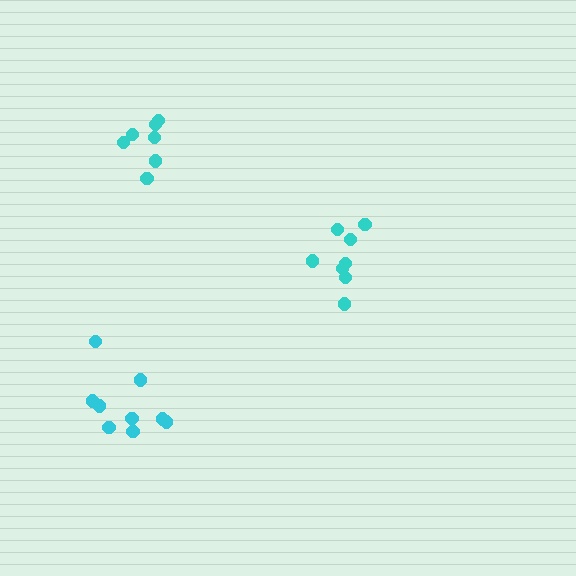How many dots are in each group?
Group 1: 8 dots, Group 2: 9 dots, Group 3: 7 dots (24 total).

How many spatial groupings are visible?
There are 3 spatial groupings.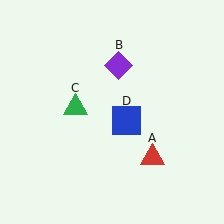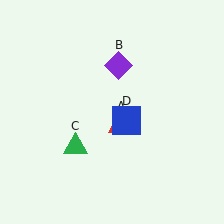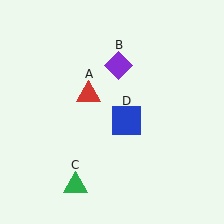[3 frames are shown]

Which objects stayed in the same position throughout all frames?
Purple diamond (object B) and blue square (object D) remained stationary.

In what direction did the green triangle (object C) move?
The green triangle (object C) moved down.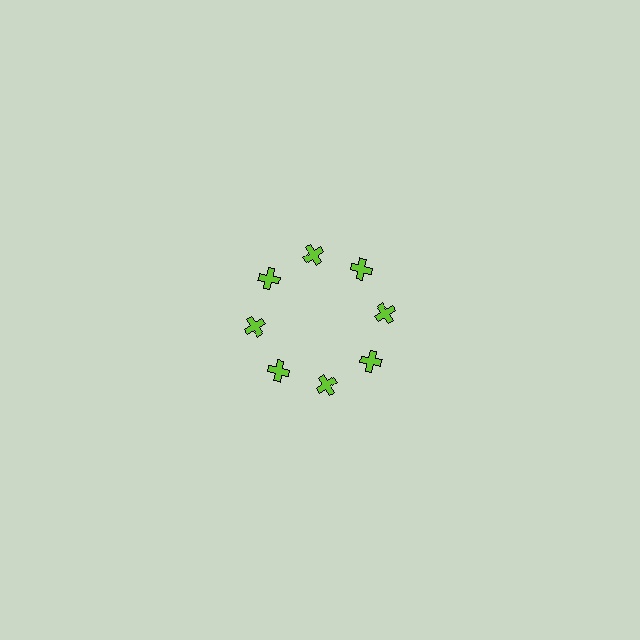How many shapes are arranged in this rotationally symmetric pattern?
There are 8 shapes, arranged in 8 groups of 1.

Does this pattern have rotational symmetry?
Yes, this pattern has 8-fold rotational symmetry. It looks the same after rotating 45 degrees around the center.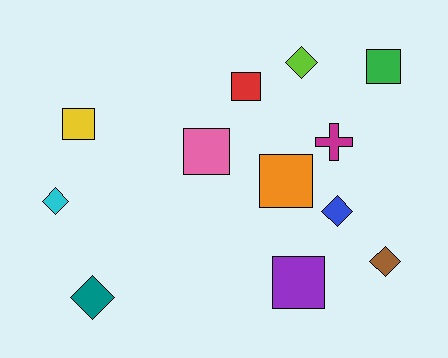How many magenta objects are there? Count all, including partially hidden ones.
There is 1 magenta object.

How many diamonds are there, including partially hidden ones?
There are 5 diamonds.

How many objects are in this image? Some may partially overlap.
There are 12 objects.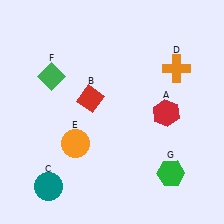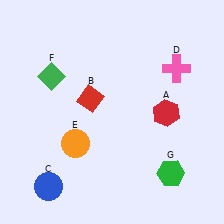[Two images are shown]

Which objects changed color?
C changed from teal to blue. D changed from orange to pink.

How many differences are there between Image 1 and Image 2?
There are 2 differences between the two images.